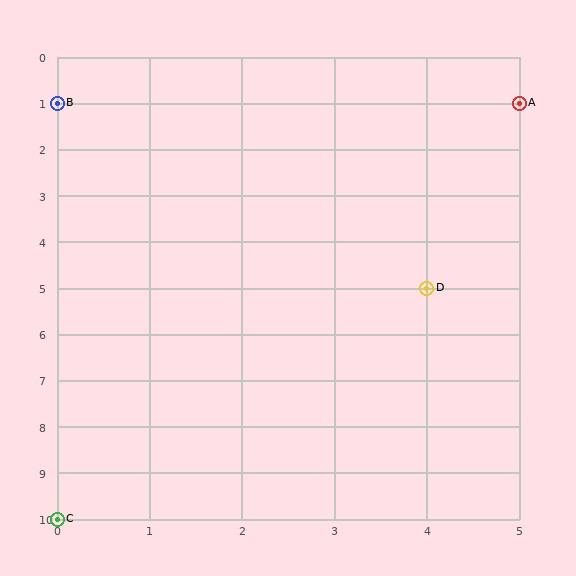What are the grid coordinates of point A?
Point A is at grid coordinates (5, 1).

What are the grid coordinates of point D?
Point D is at grid coordinates (4, 5).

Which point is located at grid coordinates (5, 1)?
Point A is at (5, 1).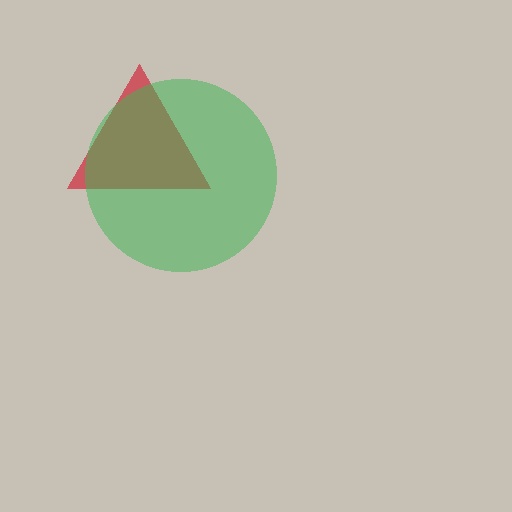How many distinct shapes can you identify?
There are 2 distinct shapes: a red triangle, a green circle.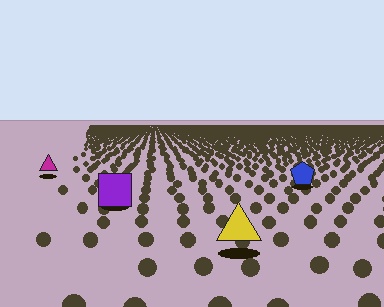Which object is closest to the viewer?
The yellow triangle is closest. The texture marks near it are larger and more spread out.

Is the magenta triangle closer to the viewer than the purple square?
No. The purple square is closer — you can tell from the texture gradient: the ground texture is coarser near it.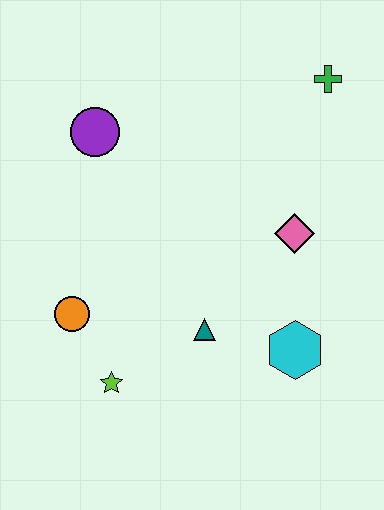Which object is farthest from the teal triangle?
The green cross is farthest from the teal triangle.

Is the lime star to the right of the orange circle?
Yes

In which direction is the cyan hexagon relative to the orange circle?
The cyan hexagon is to the right of the orange circle.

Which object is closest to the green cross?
The pink diamond is closest to the green cross.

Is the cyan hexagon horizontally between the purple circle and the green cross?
Yes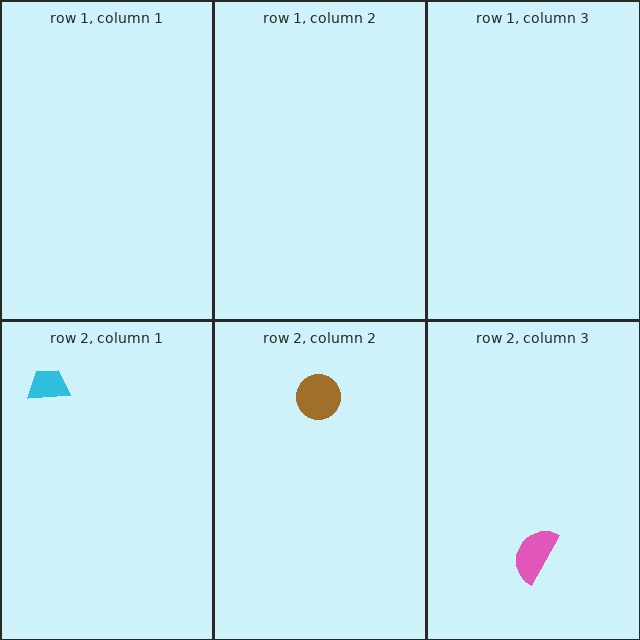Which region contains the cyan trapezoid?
The row 2, column 1 region.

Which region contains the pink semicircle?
The row 2, column 3 region.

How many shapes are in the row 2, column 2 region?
1.